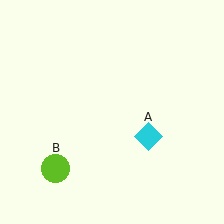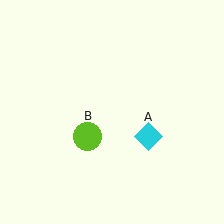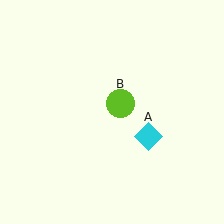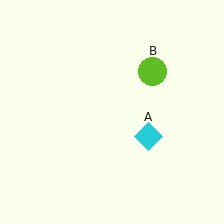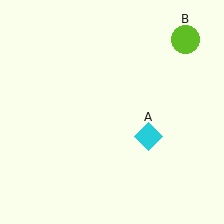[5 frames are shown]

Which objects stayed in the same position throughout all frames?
Cyan diamond (object A) remained stationary.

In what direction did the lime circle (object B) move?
The lime circle (object B) moved up and to the right.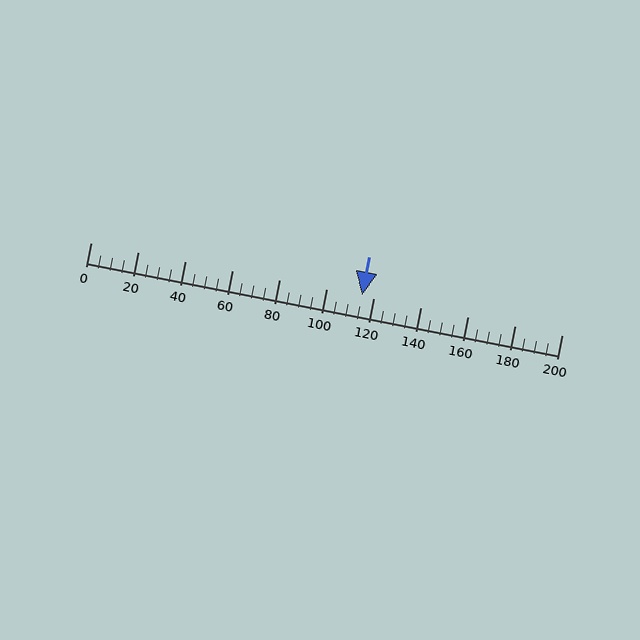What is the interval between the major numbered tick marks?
The major tick marks are spaced 20 units apart.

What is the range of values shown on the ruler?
The ruler shows values from 0 to 200.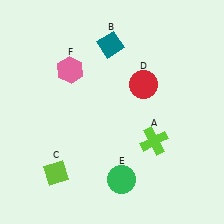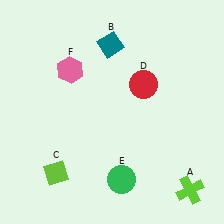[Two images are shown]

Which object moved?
The lime cross (A) moved down.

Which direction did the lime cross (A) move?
The lime cross (A) moved down.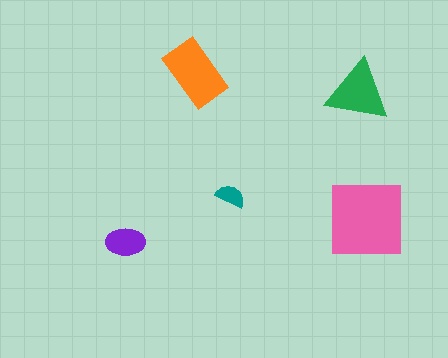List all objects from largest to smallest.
The pink square, the orange rectangle, the green triangle, the purple ellipse, the teal semicircle.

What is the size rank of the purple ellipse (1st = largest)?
4th.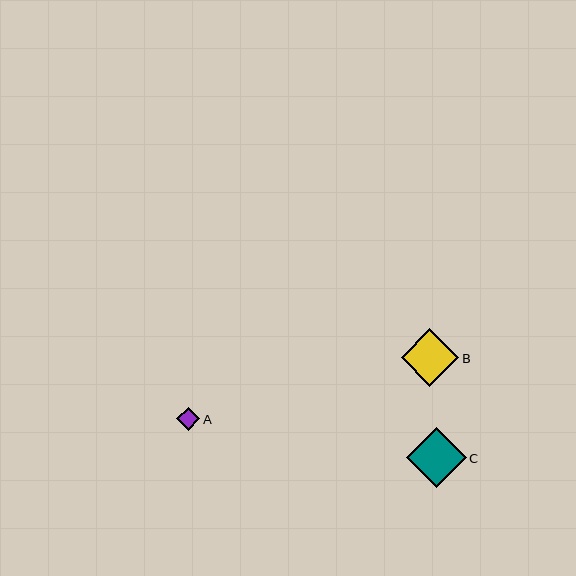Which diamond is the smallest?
Diamond A is the smallest with a size of approximately 24 pixels.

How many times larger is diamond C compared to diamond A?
Diamond C is approximately 2.5 times the size of diamond A.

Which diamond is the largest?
Diamond C is the largest with a size of approximately 60 pixels.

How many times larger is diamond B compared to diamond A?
Diamond B is approximately 2.4 times the size of diamond A.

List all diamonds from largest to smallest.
From largest to smallest: C, B, A.